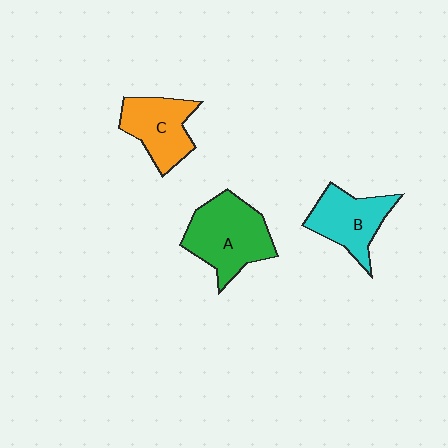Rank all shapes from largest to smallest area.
From largest to smallest: A (green), B (cyan), C (orange).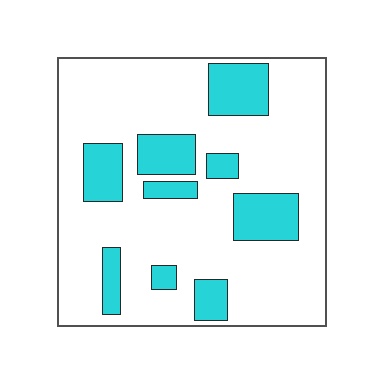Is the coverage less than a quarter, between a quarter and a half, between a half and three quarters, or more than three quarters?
Less than a quarter.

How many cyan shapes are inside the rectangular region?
9.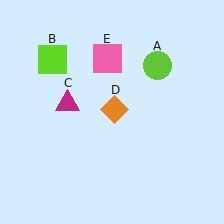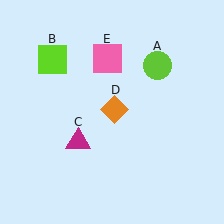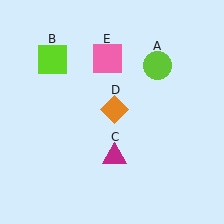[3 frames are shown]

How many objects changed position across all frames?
1 object changed position: magenta triangle (object C).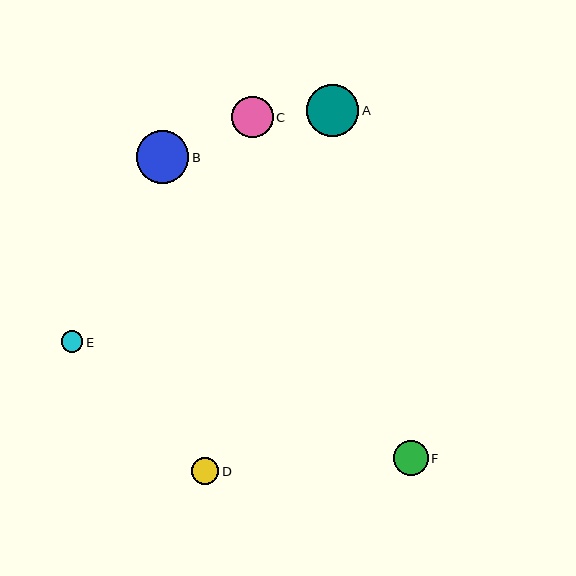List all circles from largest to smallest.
From largest to smallest: A, B, C, F, D, E.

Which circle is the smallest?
Circle E is the smallest with a size of approximately 22 pixels.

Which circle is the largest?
Circle A is the largest with a size of approximately 53 pixels.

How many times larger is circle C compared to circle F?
Circle C is approximately 1.2 times the size of circle F.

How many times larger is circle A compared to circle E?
Circle A is approximately 2.4 times the size of circle E.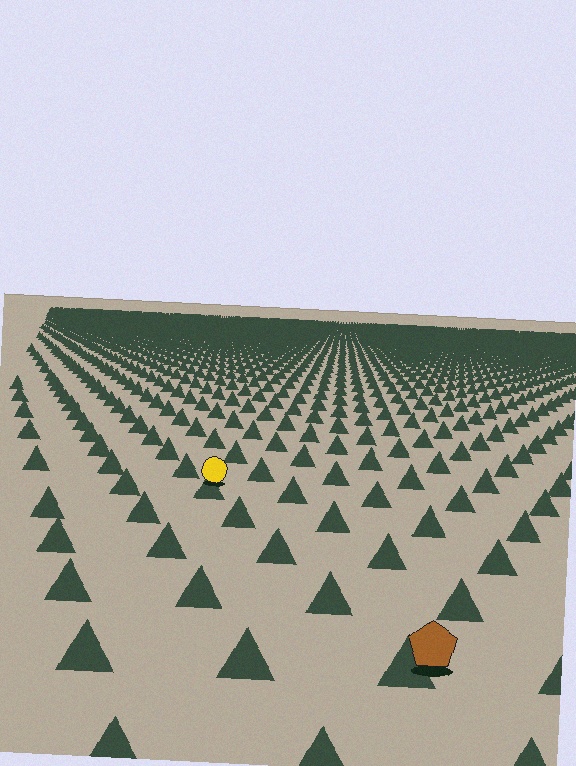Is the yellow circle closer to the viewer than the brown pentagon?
No. The brown pentagon is closer — you can tell from the texture gradient: the ground texture is coarser near it.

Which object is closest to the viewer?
The brown pentagon is closest. The texture marks near it are larger and more spread out.